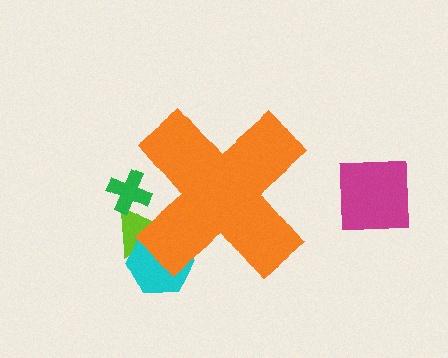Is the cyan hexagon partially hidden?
Yes, the cyan hexagon is partially hidden behind the orange cross.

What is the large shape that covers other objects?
An orange cross.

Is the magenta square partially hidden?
No, the magenta square is fully visible.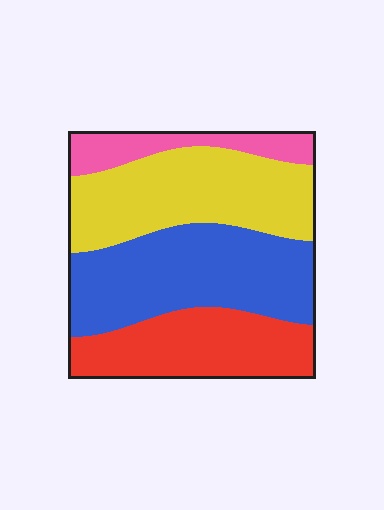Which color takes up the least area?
Pink, at roughly 10%.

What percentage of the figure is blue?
Blue covers around 35% of the figure.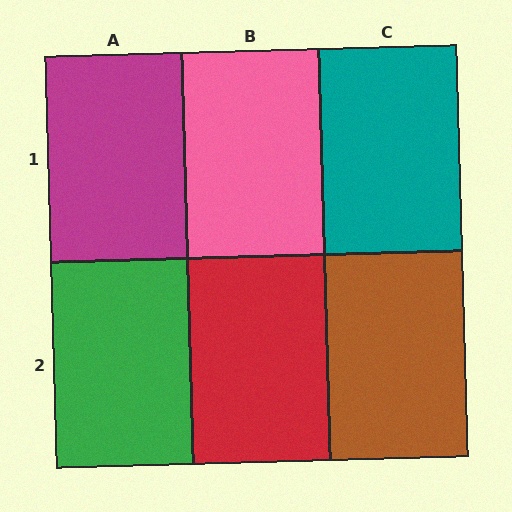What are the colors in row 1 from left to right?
Magenta, pink, teal.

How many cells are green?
1 cell is green.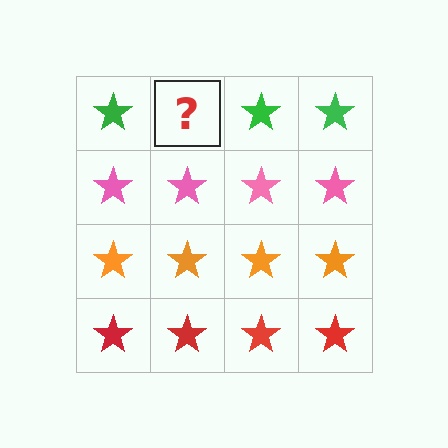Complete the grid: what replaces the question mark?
The question mark should be replaced with a green star.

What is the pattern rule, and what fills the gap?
The rule is that each row has a consistent color. The gap should be filled with a green star.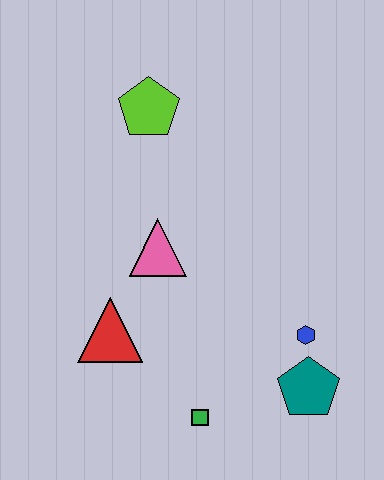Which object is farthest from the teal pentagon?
The lime pentagon is farthest from the teal pentagon.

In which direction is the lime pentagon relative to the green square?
The lime pentagon is above the green square.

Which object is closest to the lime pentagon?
The pink triangle is closest to the lime pentagon.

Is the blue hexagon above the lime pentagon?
No